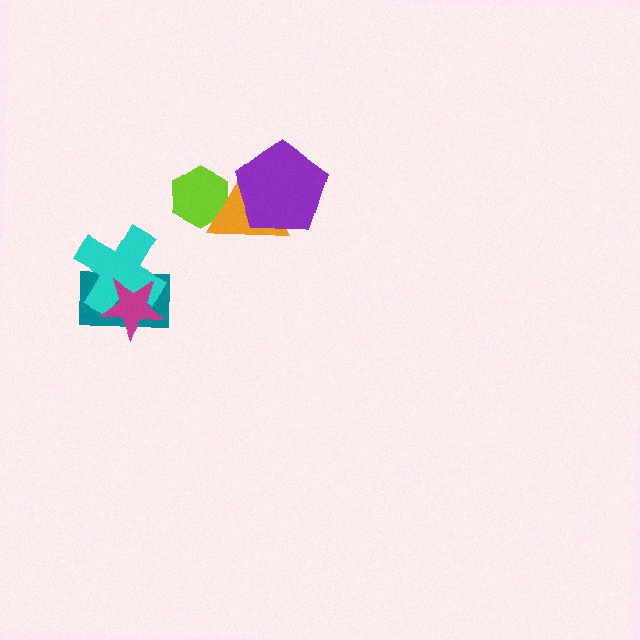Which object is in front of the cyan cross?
The magenta star is in front of the cyan cross.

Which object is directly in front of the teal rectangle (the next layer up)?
The cyan cross is directly in front of the teal rectangle.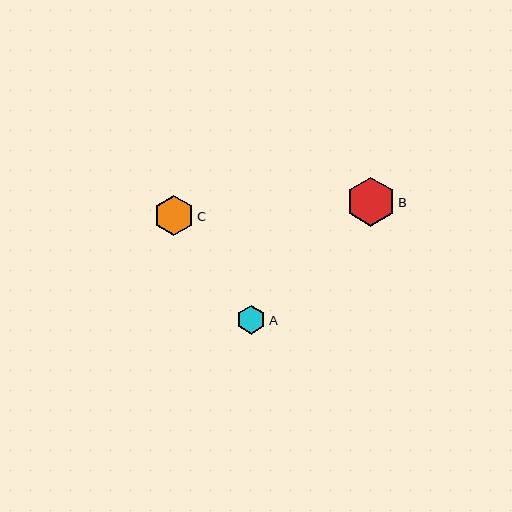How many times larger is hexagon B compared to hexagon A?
Hexagon B is approximately 1.7 times the size of hexagon A.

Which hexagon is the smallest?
Hexagon A is the smallest with a size of approximately 29 pixels.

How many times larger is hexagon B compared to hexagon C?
Hexagon B is approximately 1.2 times the size of hexagon C.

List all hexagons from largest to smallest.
From largest to smallest: B, C, A.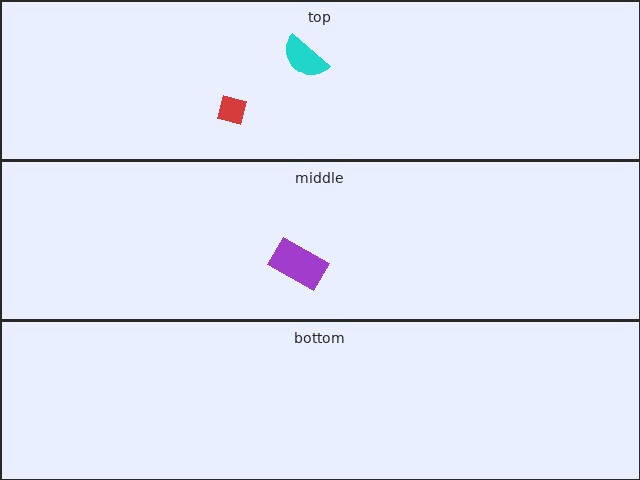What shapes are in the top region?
The red square, the cyan semicircle.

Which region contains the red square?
The top region.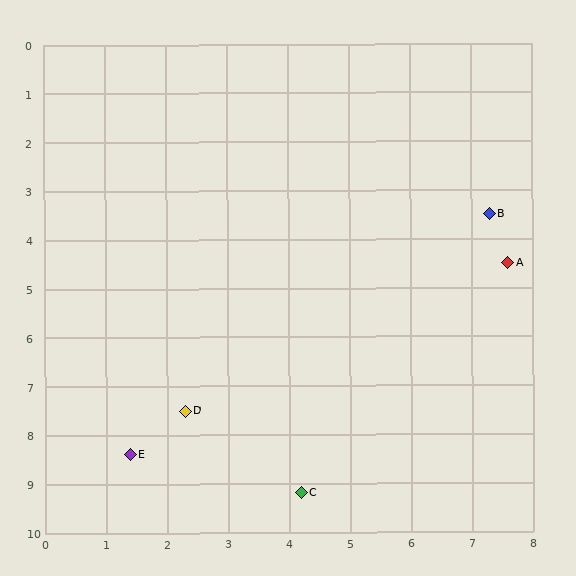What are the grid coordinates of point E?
Point E is at approximately (1.4, 8.4).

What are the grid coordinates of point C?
Point C is at approximately (4.2, 9.2).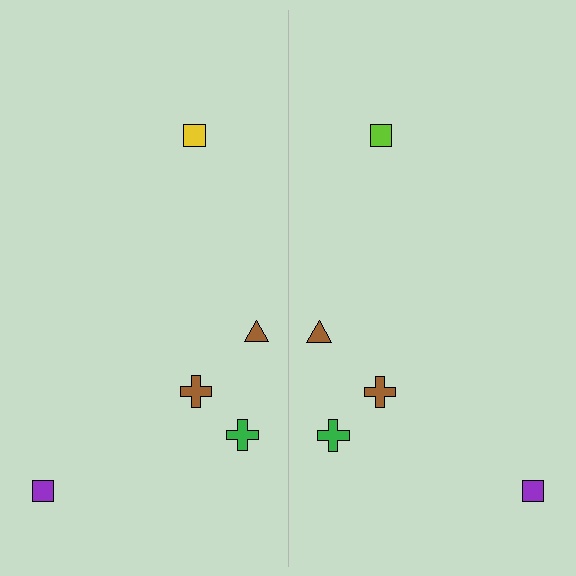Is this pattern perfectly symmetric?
No, the pattern is not perfectly symmetric. The lime square on the right side breaks the symmetry — its mirror counterpart is yellow.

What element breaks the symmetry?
The lime square on the right side breaks the symmetry — its mirror counterpart is yellow.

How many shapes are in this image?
There are 10 shapes in this image.